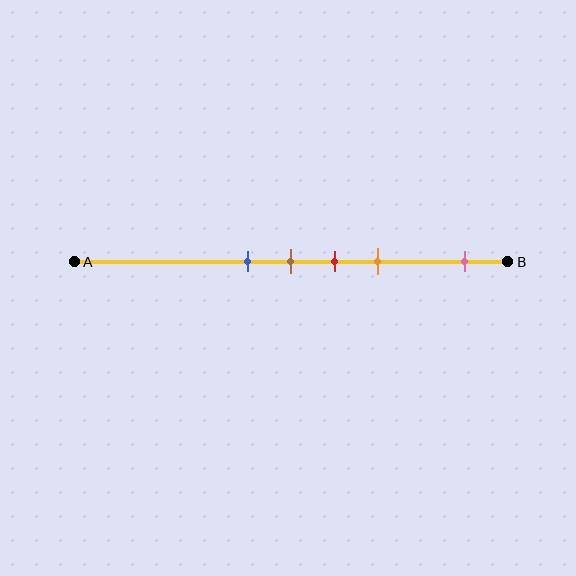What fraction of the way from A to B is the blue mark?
The blue mark is approximately 40% (0.4) of the way from A to B.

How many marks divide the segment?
There are 5 marks dividing the segment.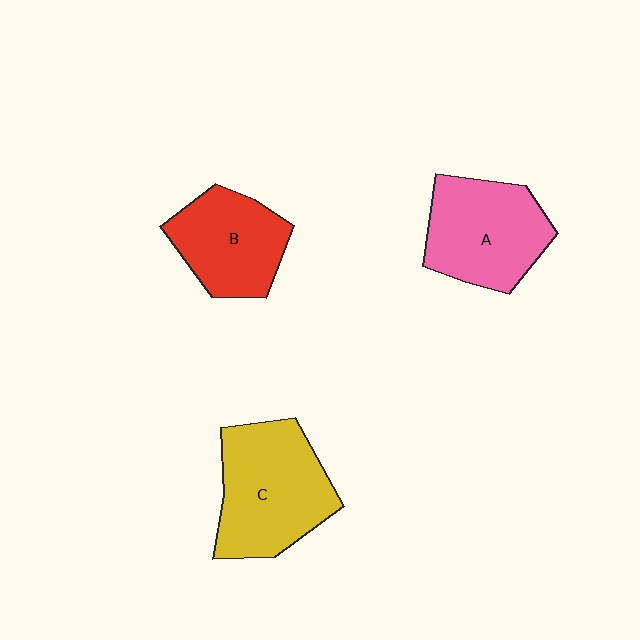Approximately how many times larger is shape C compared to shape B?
Approximately 1.3 times.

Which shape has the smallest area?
Shape B (red).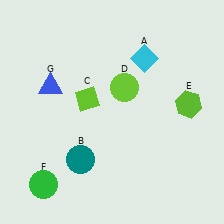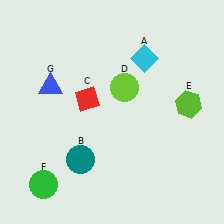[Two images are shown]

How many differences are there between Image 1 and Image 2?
There is 1 difference between the two images.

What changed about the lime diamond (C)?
In Image 1, C is lime. In Image 2, it changed to red.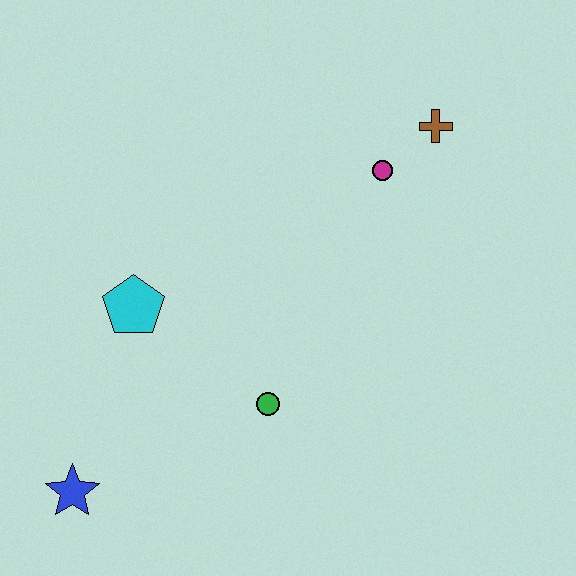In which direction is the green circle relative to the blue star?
The green circle is to the right of the blue star.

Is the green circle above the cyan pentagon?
No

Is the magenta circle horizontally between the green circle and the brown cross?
Yes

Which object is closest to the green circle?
The cyan pentagon is closest to the green circle.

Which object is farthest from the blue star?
The brown cross is farthest from the blue star.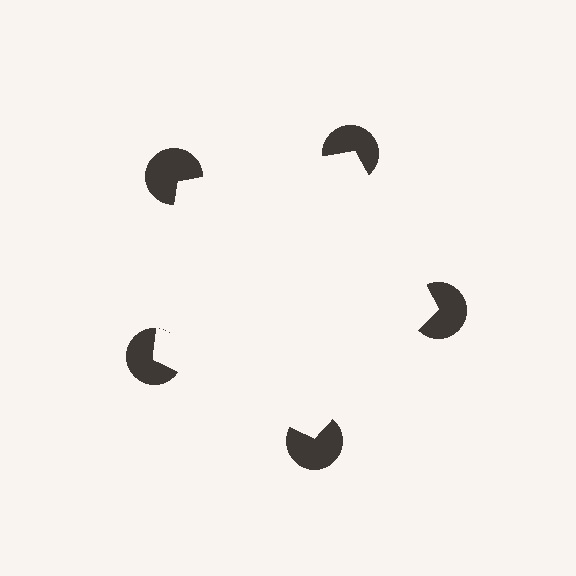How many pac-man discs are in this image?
There are 5 — one at each vertex of the illusory pentagon.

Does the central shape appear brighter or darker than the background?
It typically appears slightly brighter than the background, even though no actual brightness change is drawn.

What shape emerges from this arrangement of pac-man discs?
An illusory pentagon — its edges are inferred from the aligned wedge cuts in the pac-man discs, not physically drawn.